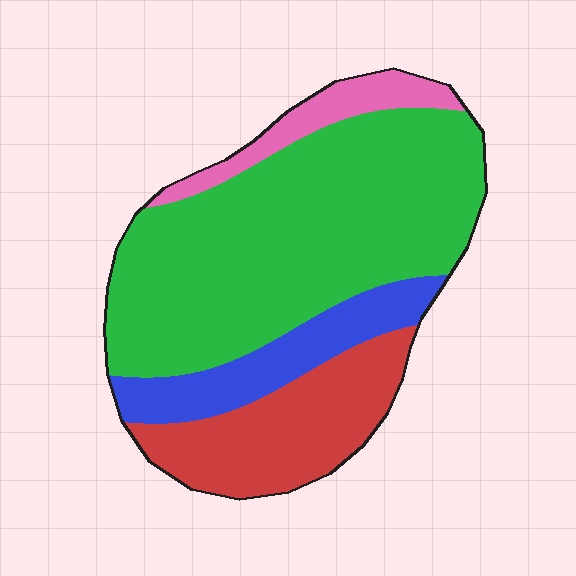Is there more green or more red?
Green.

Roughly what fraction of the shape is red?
Red covers 21% of the shape.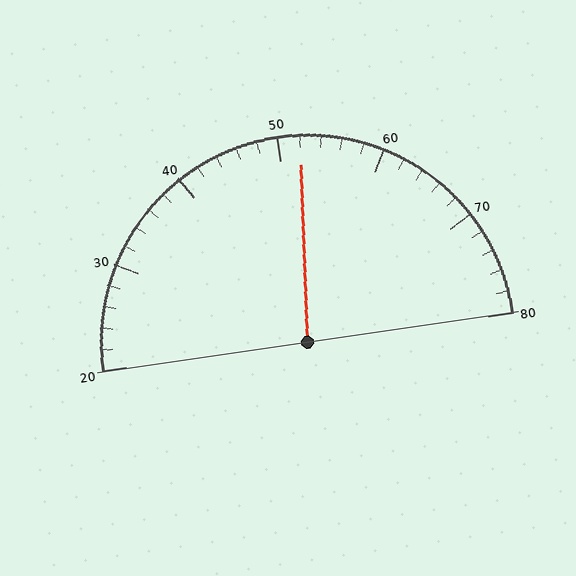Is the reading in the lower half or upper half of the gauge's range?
The reading is in the upper half of the range (20 to 80).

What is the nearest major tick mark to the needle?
The nearest major tick mark is 50.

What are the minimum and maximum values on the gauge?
The gauge ranges from 20 to 80.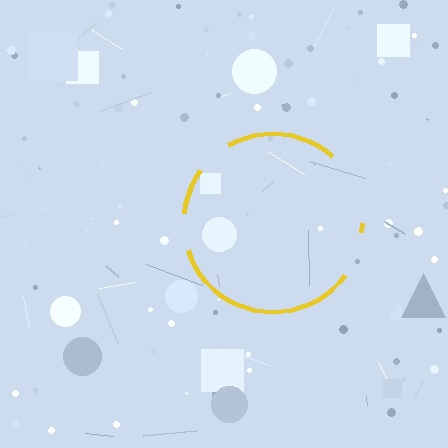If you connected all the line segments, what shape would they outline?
They would outline a circle.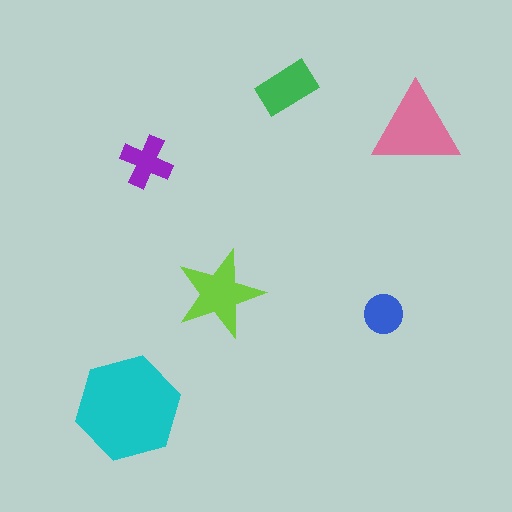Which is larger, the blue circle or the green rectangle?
The green rectangle.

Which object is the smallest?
The blue circle.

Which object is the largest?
The cyan hexagon.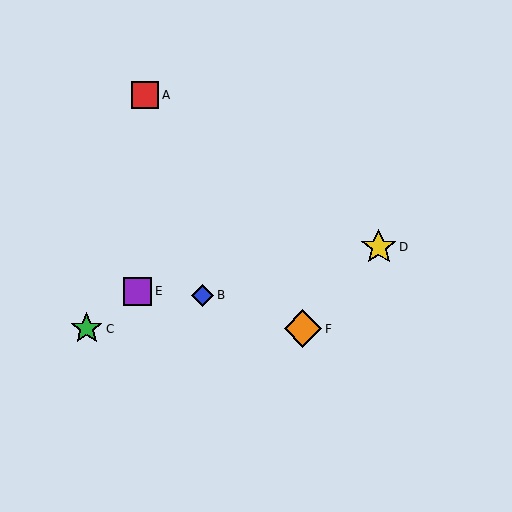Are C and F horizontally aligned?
Yes, both are at y≈329.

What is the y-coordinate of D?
Object D is at y≈247.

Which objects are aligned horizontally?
Objects C, F are aligned horizontally.